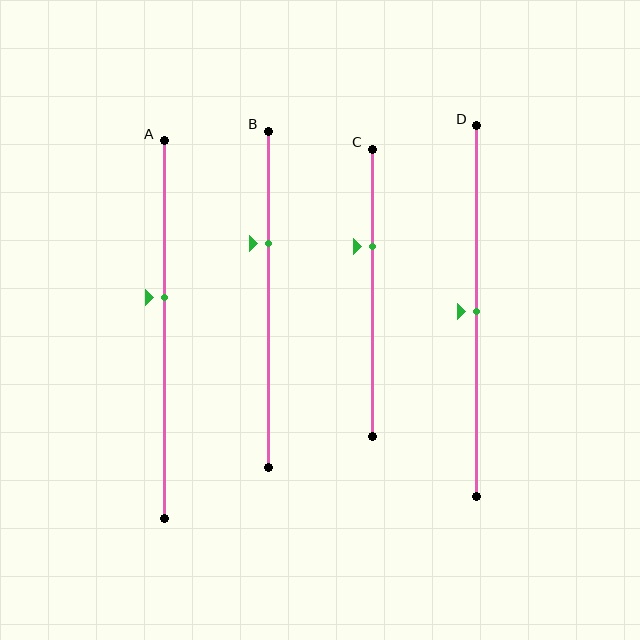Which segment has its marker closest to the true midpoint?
Segment D has its marker closest to the true midpoint.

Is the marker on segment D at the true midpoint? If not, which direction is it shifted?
Yes, the marker on segment D is at the true midpoint.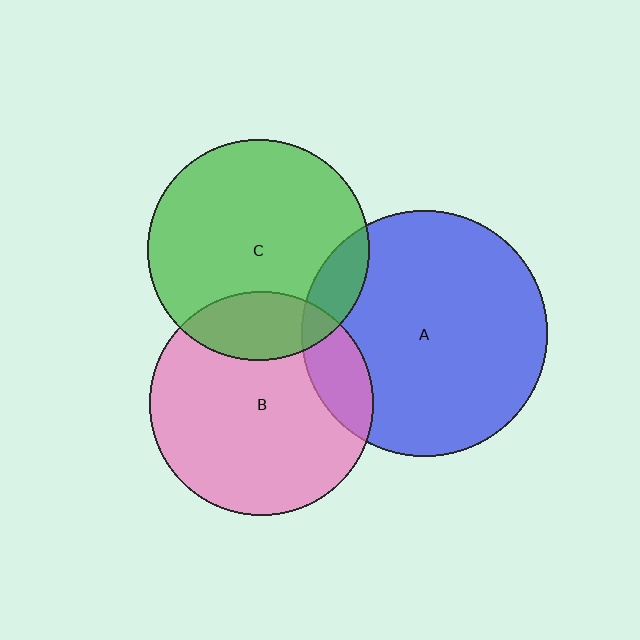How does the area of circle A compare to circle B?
Approximately 1.2 times.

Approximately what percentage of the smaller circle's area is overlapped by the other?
Approximately 15%.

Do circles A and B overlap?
Yes.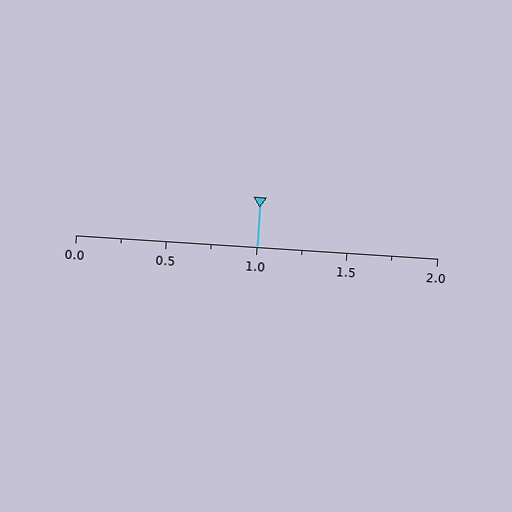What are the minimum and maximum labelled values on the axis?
The axis runs from 0.0 to 2.0.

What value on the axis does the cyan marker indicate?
The marker indicates approximately 1.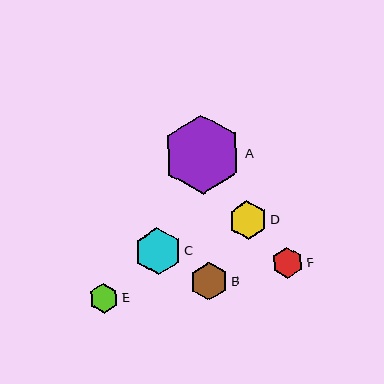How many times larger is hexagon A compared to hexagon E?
Hexagon A is approximately 2.7 times the size of hexagon E.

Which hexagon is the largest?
Hexagon A is the largest with a size of approximately 79 pixels.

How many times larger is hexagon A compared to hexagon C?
Hexagon A is approximately 1.7 times the size of hexagon C.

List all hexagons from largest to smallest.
From largest to smallest: A, C, D, B, F, E.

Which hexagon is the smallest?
Hexagon E is the smallest with a size of approximately 30 pixels.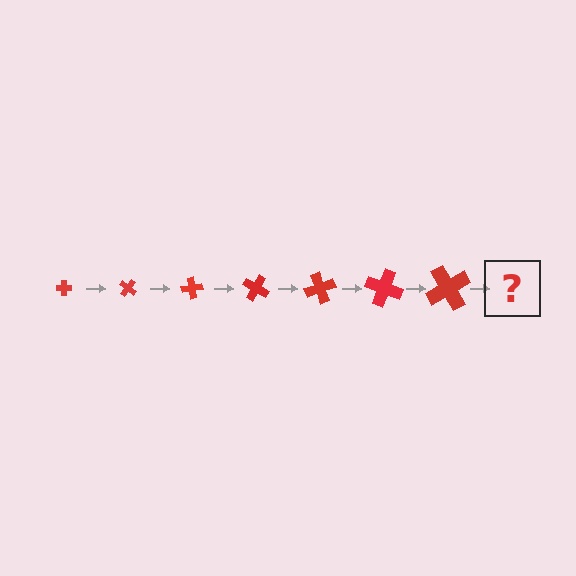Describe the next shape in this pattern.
It should be a cross, larger than the previous one and rotated 280 degrees from the start.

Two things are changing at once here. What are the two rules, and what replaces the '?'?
The two rules are that the cross grows larger each step and it rotates 40 degrees each step. The '?' should be a cross, larger than the previous one and rotated 280 degrees from the start.